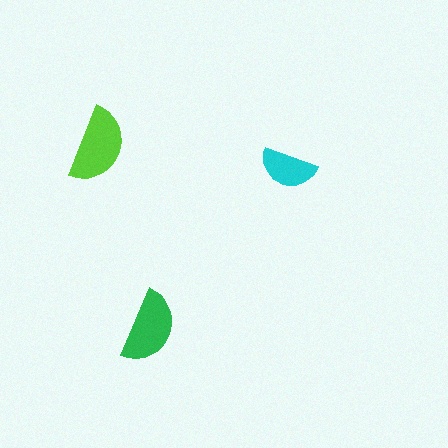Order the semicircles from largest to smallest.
the lime one, the green one, the cyan one.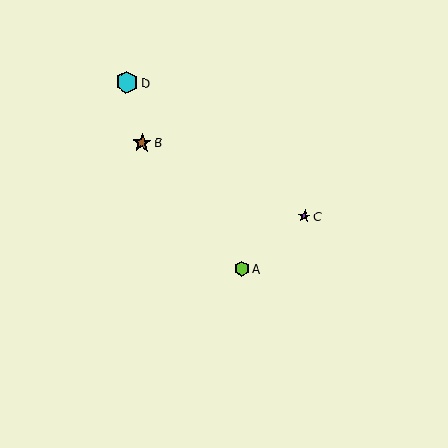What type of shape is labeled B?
Shape B is a brown star.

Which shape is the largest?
The cyan hexagon (labeled D) is the largest.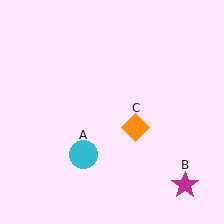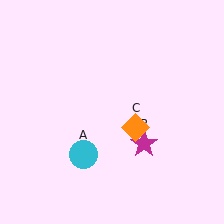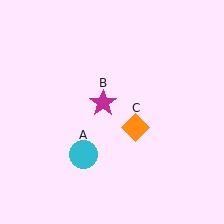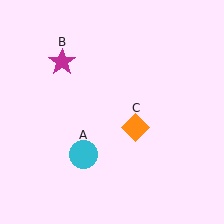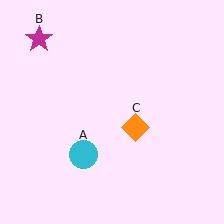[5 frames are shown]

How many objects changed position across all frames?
1 object changed position: magenta star (object B).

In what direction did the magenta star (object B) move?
The magenta star (object B) moved up and to the left.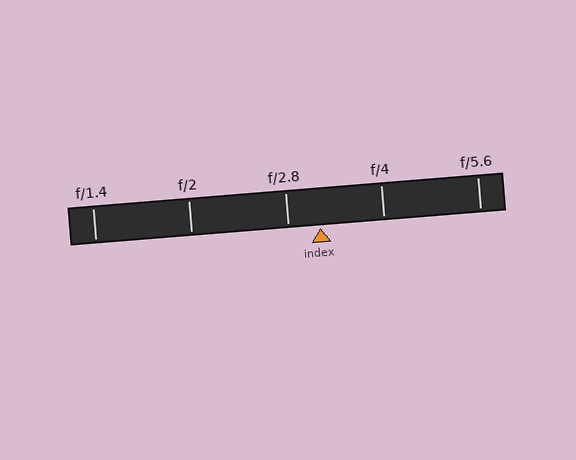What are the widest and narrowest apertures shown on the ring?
The widest aperture shown is f/1.4 and the narrowest is f/5.6.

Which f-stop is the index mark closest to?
The index mark is closest to f/2.8.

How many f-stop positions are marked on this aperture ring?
There are 5 f-stop positions marked.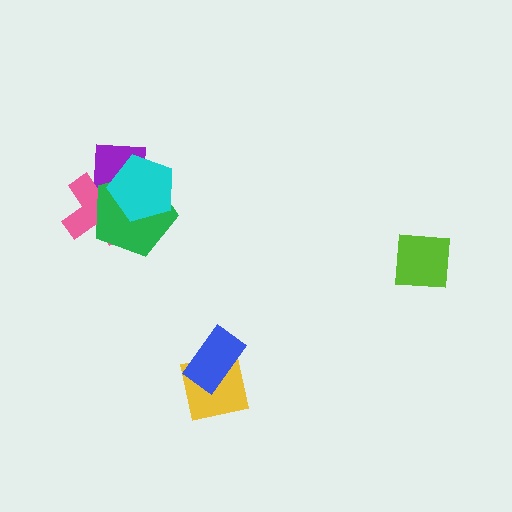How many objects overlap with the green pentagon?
3 objects overlap with the green pentagon.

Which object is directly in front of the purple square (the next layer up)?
The pink cross is directly in front of the purple square.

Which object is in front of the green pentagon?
The cyan pentagon is in front of the green pentagon.